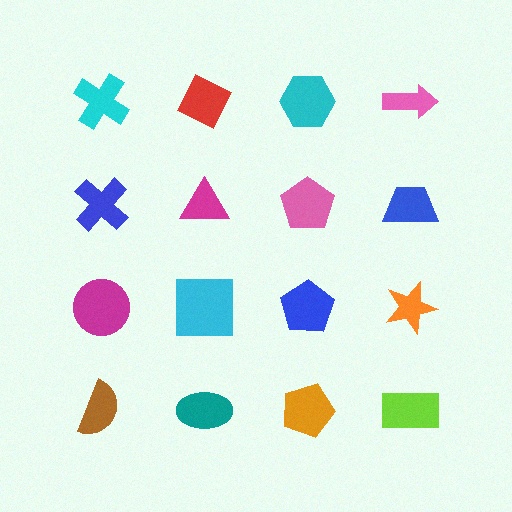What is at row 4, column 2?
A teal ellipse.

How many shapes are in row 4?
4 shapes.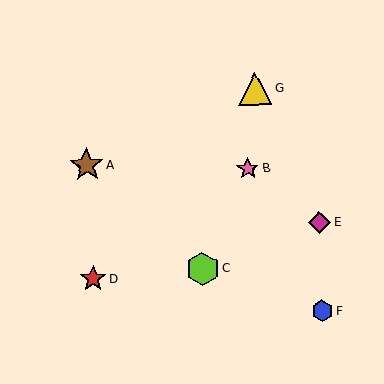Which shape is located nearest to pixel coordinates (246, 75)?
The yellow triangle (labeled G) at (255, 88) is nearest to that location.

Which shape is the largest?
The brown star (labeled A) is the largest.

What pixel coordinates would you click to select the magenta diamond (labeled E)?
Click at (319, 222) to select the magenta diamond E.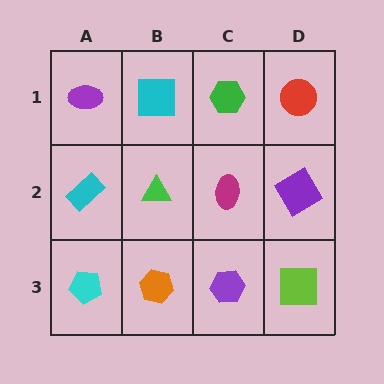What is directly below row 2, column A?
A cyan pentagon.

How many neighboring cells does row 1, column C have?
3.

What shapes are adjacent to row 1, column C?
A magenta ellipse (row 2, column C), a cyan square (row 1, column B), a red circle (row 1, column D).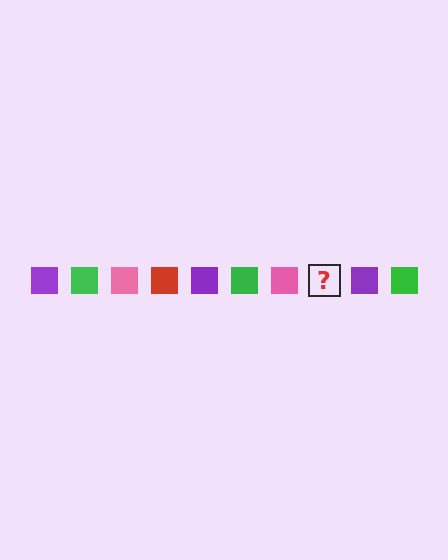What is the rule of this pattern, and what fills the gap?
The rule is that the pattern cycles through purple, green, pink, red squares. The gap should be filled with a red square.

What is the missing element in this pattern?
The missing element is a red square.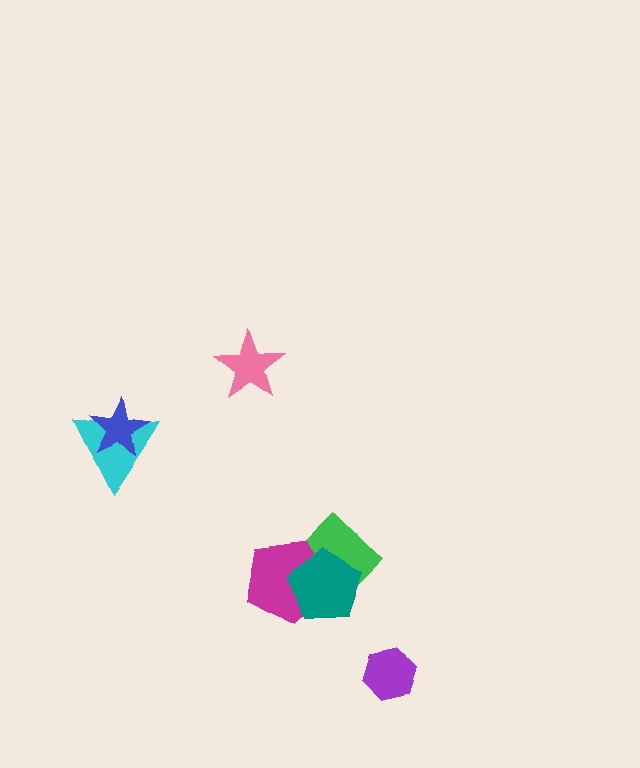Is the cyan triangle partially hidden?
Yes, it is partially covered by another shape.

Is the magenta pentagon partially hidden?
Yes, it is partially covered by another shape.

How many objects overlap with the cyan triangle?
1 object overlaps with the cyan triangle.